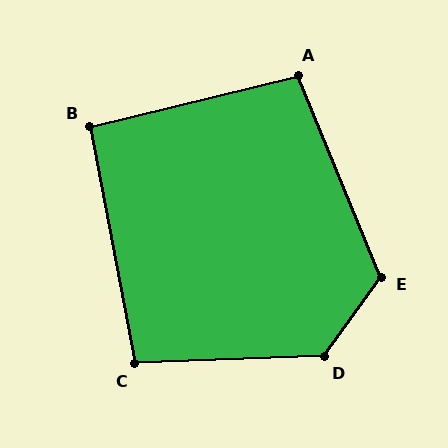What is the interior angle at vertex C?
Approximately 98 degrees (obtuse).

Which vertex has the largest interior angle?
D, at approximately 128 degrees.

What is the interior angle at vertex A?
Approximately 99 degrees (obtuse).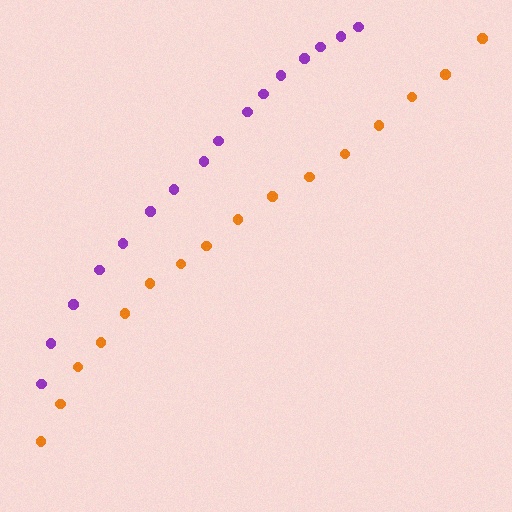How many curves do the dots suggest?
There are 2 distinct paths.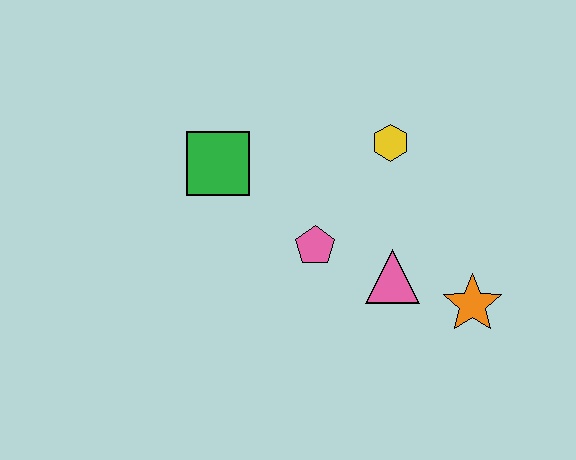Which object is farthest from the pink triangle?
The green square is farthest from the pink triangle.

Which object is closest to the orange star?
The pink triangle is closest to the orange star.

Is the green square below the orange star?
No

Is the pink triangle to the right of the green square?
Yes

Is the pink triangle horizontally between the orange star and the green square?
Yes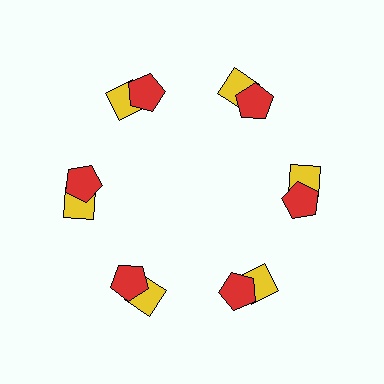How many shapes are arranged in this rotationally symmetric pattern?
There are 12 shapes, arranged in 6 groups of 2.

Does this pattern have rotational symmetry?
Yes, this pattern has 6-fold rotational symmetry. It looks the same after rotating 60 degrees around the center.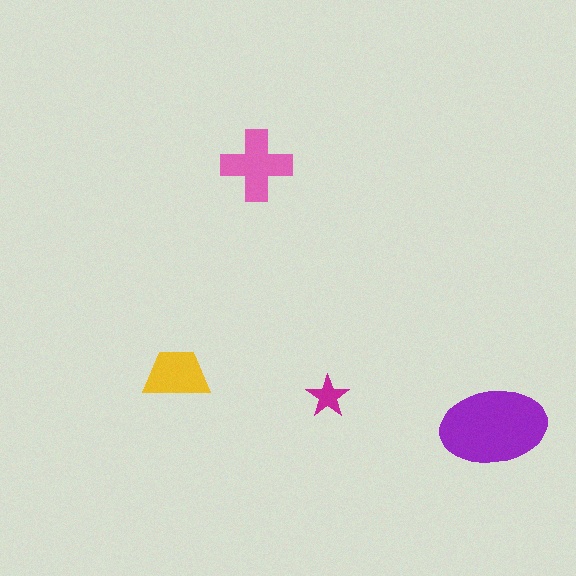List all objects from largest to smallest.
The purple ellipse, the pink cross, the yellow trapezoid, the magenta star.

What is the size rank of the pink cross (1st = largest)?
2nd.